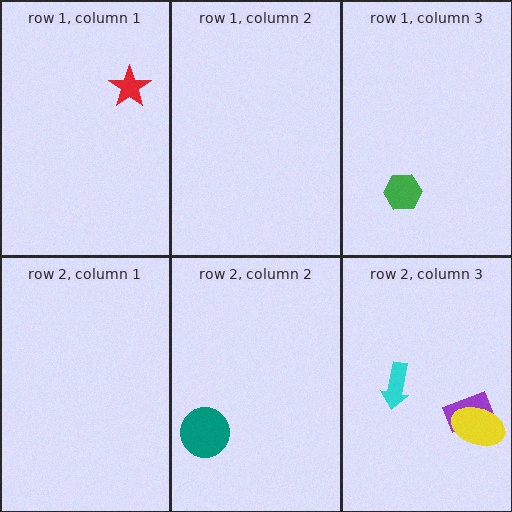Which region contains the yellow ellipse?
The row 2, column 3 region.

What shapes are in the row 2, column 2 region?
The teal circle.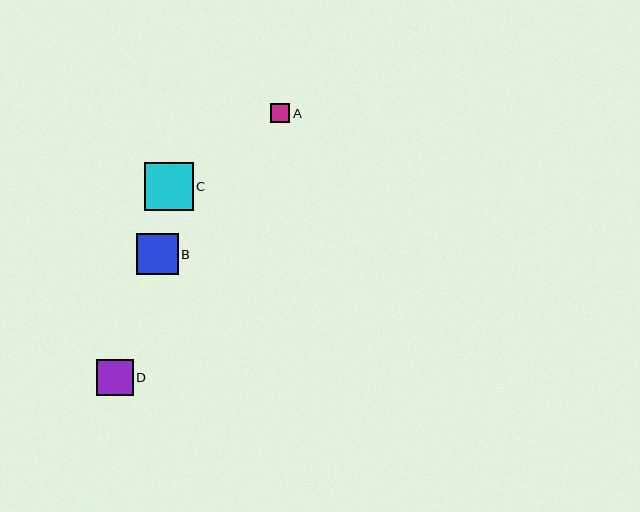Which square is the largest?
Square C is the largest with a size of approximately 49 pixels.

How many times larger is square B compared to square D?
Square B is approximately 1.1 times the size of square D.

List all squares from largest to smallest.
From largest to smallest: C, B, D, A.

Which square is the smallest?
Square A is the smallest with a size of approximately 19 pixels.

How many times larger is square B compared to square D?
Square B is approximately 1.1 times the size of square D.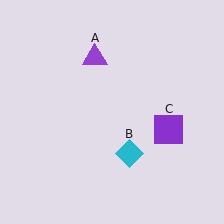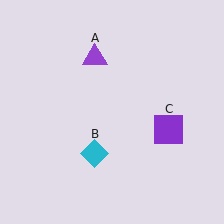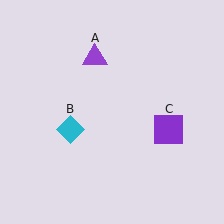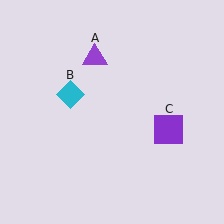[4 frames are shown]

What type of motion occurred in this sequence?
The cyan diamond (object B) rotated clockwise around the center of the scene.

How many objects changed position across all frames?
1 object changed position: cyan diamond (object B).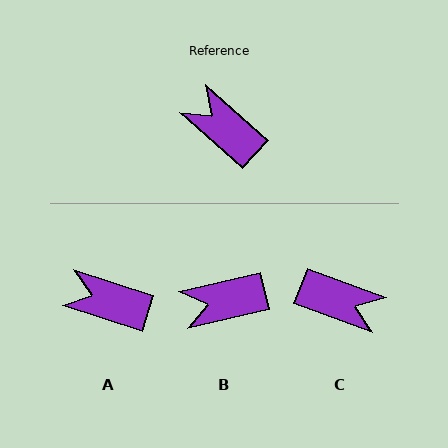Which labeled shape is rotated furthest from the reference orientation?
C, about 158 degrees away.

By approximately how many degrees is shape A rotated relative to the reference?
Approximately 24 degrees counter-clockwise.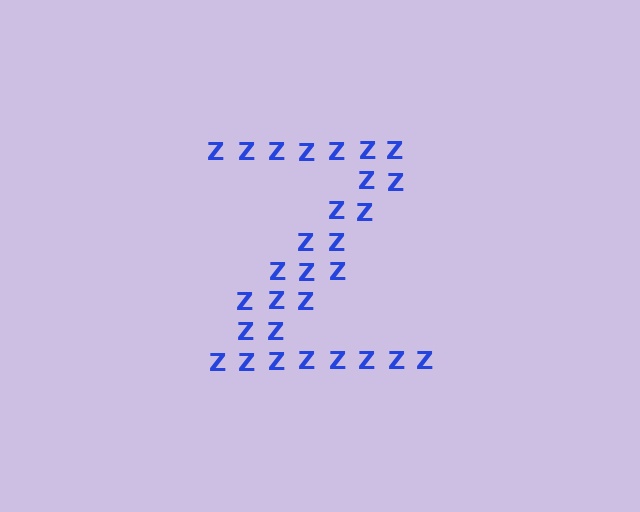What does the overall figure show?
The overall figure shows the letter Z.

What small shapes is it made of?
It is made of small letter Z's.